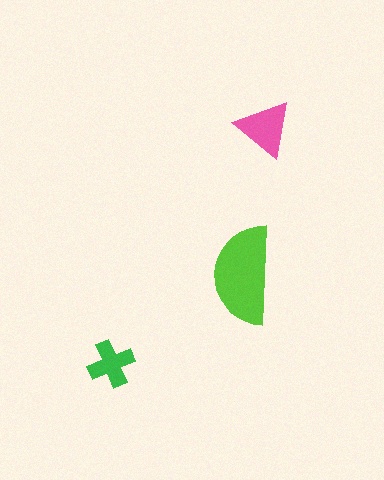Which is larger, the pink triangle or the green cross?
The pink triangle.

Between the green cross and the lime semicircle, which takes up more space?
The lime semicircle.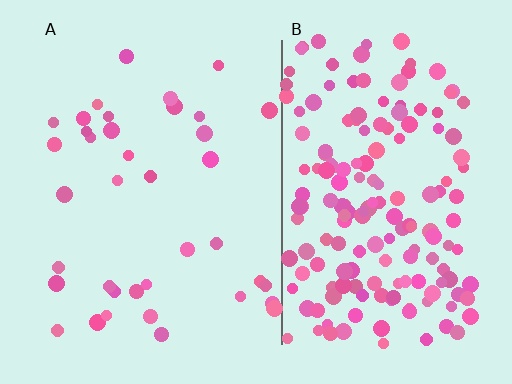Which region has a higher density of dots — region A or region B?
B (the right).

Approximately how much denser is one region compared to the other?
Approximately 4.6× — region B over region A.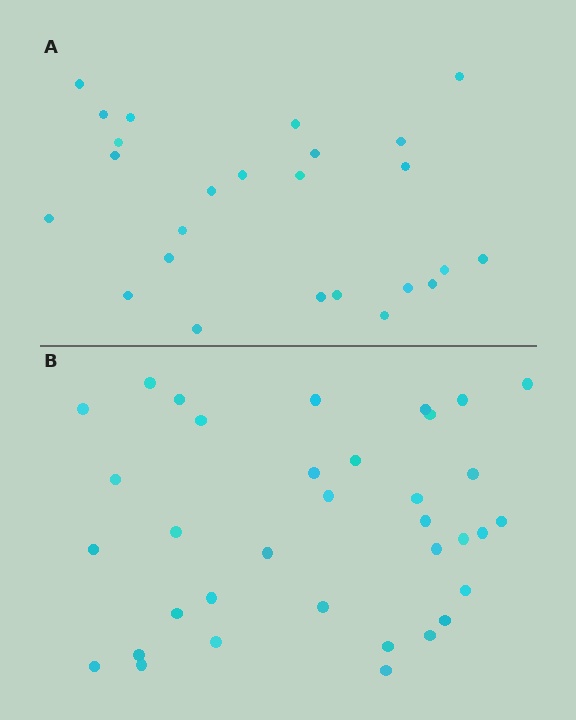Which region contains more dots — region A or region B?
Region B (the bottom region) has more dots.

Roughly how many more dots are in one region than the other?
Region B has roughly 10 or so more dots than region A.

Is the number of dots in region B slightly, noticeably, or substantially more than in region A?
Region B has noticeably more, but not dramatically so. The ratio is roughly 1.4 to 1.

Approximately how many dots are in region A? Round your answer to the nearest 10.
About 20 dots. (The exact count is 25, which rounds to 20.)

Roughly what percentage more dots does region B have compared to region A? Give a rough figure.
About 40% more.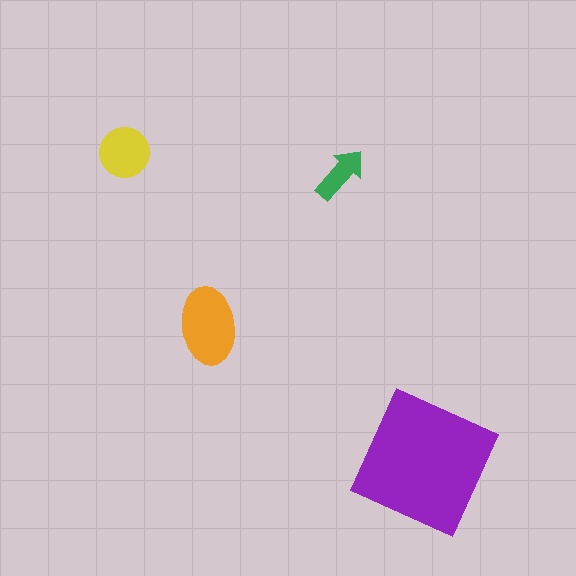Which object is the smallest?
The green arrow.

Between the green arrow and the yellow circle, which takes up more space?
The yellow circle.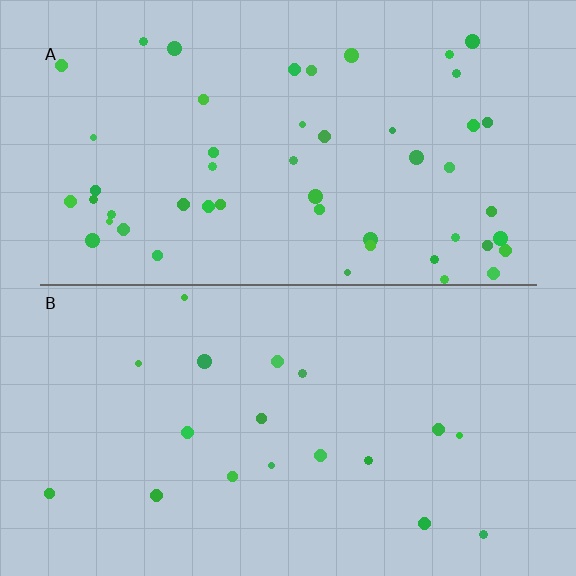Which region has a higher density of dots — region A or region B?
A (the top).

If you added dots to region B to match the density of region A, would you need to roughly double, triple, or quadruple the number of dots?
Approximately triple.